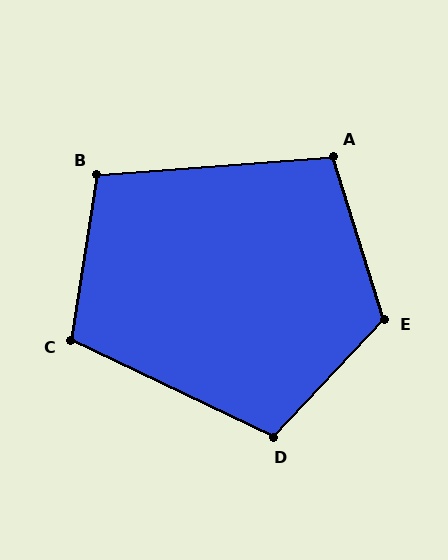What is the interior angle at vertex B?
Approximately 103 degrees (obtuse).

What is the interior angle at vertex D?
Approximately 108 degrees (obtuse).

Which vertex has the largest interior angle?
E, at approximately 120 degrees.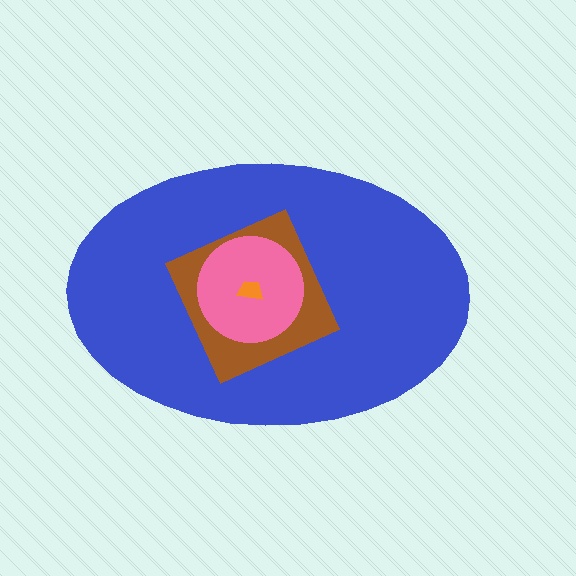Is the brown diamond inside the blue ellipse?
Yes.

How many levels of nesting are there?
4.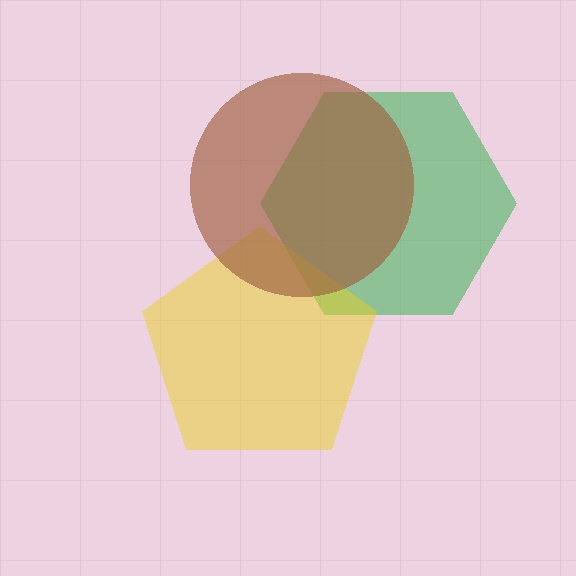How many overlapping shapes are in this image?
There are 3 overlapping shapes in the image.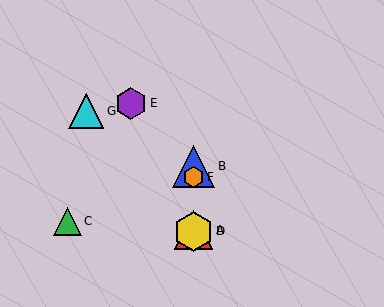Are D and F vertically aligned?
Yes, both are at x≈193.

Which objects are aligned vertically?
Objects A, B, D, F are aligned vertically.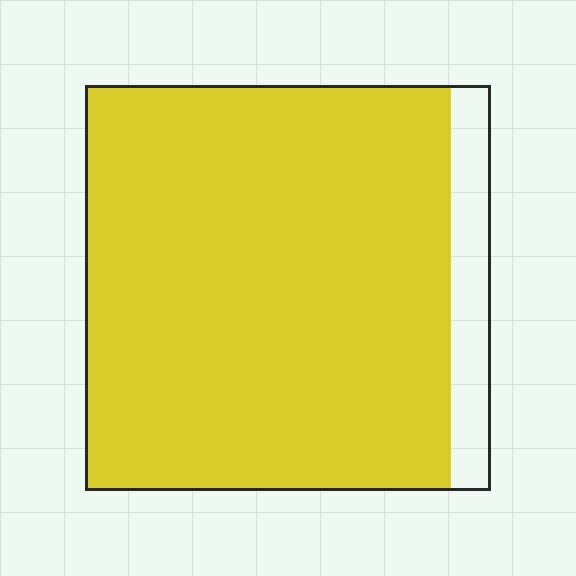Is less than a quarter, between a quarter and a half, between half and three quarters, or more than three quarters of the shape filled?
More than three quarters.